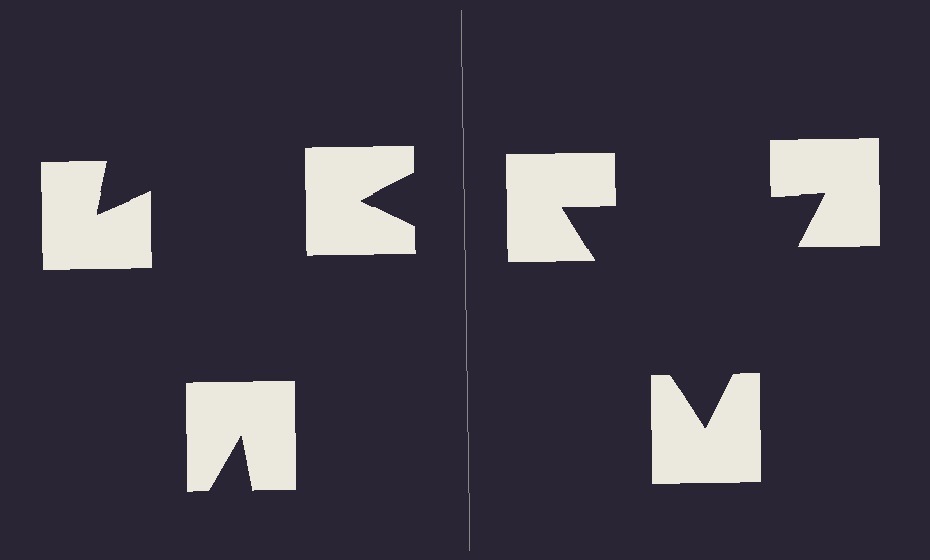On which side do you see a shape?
An illusory triangle appears on the right side. On the left side the wedge cuts are rotated, so no coherent shape forms.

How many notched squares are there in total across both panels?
6 — 3 on each side.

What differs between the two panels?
The notched squares are positioned identically on both sides; only the wedge orientations differ. On the right they align to a triangle; on the left they are misaligned.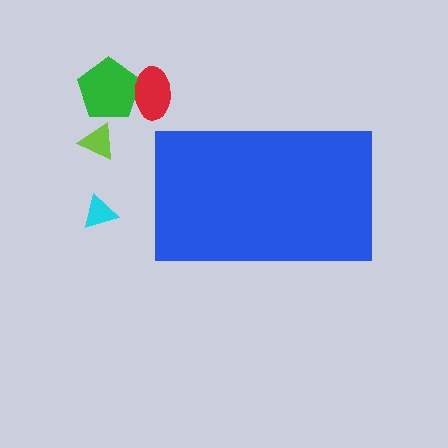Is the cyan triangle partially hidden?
No, the cyan triangle is fully visible.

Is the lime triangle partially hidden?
No, the lime triangle is fully visible.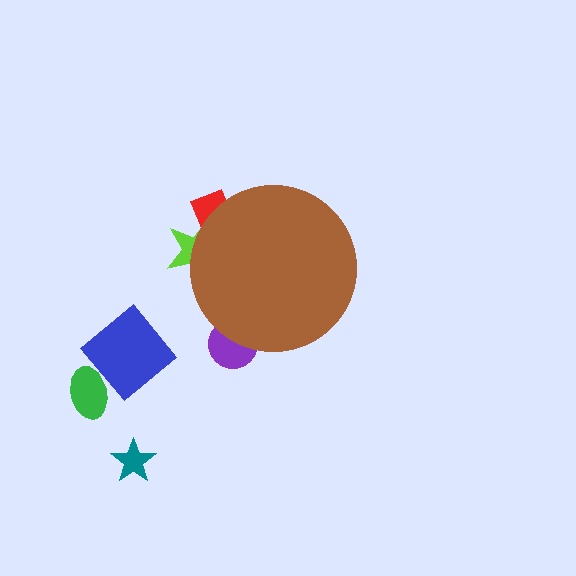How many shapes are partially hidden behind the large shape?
3 shapes are partially hidden.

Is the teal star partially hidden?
No, the teal star is fully visible.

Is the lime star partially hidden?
Yes, the lime star is partially hidden behind the brown circle.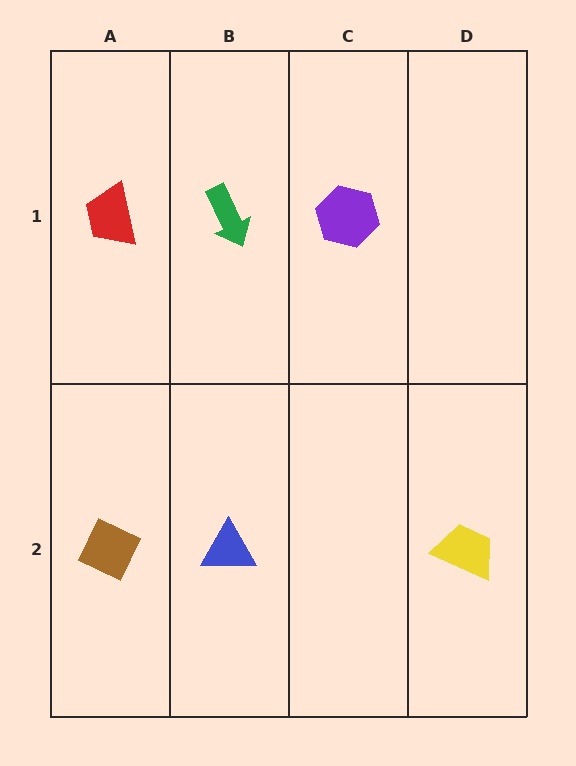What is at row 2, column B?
A blue triangle.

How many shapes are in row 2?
3 shapes.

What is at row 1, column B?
A green arrow.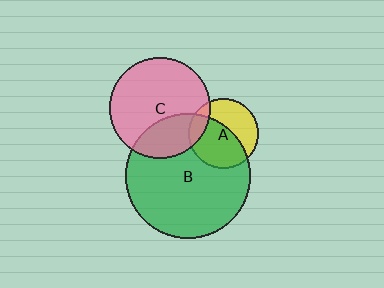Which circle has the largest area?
Circle B (green).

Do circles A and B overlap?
Yes.